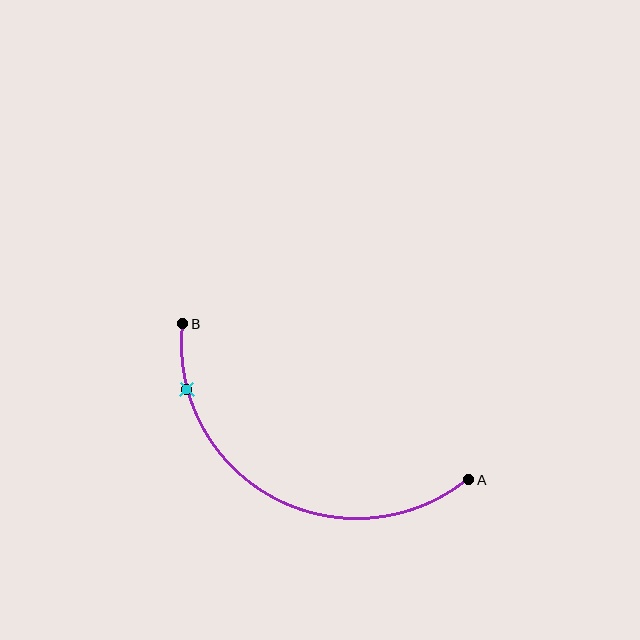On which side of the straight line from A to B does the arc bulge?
The arc bulges below the straight line connecting A and B.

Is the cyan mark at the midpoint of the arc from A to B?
No. The cyan mark lies on the arc but is closer to endpoint B. The arc midpoint would be at the point on the curve equidistant along the arc from both A and B.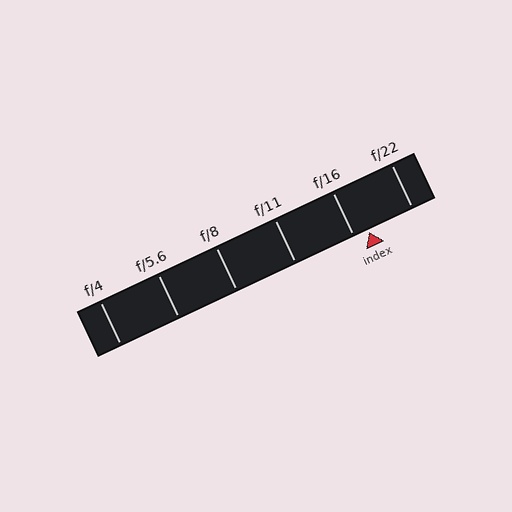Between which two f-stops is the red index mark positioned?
The index mark is between f/16 and f/22.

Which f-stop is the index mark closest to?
The index mark is closest to f/16.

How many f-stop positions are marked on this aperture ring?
There are 6 f-stop positions marked.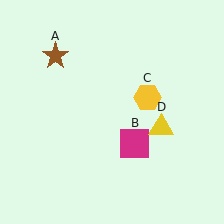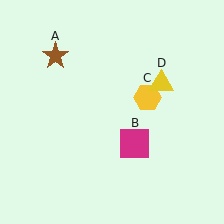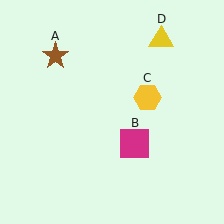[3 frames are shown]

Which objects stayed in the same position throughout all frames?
Brown star (object A) and magenta square (object B) and yellow hexagon (object C) remained stationary.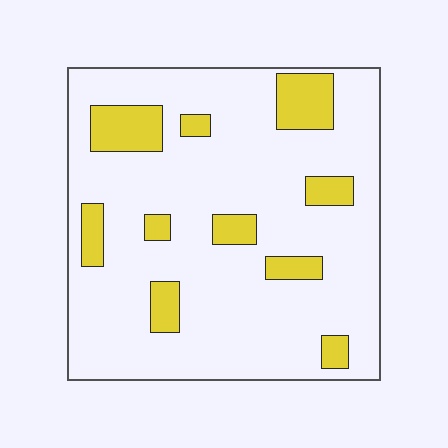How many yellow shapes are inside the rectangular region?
10.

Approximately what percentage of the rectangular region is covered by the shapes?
Approximately 15%.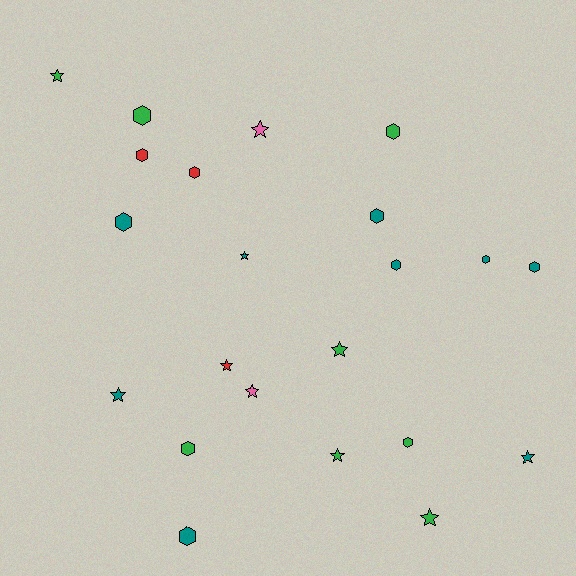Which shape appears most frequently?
Hexagon, with 12 objects.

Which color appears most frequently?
Teal, with 9 objects.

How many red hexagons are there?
There are 2 red hexagons.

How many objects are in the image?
There are 22 objects.